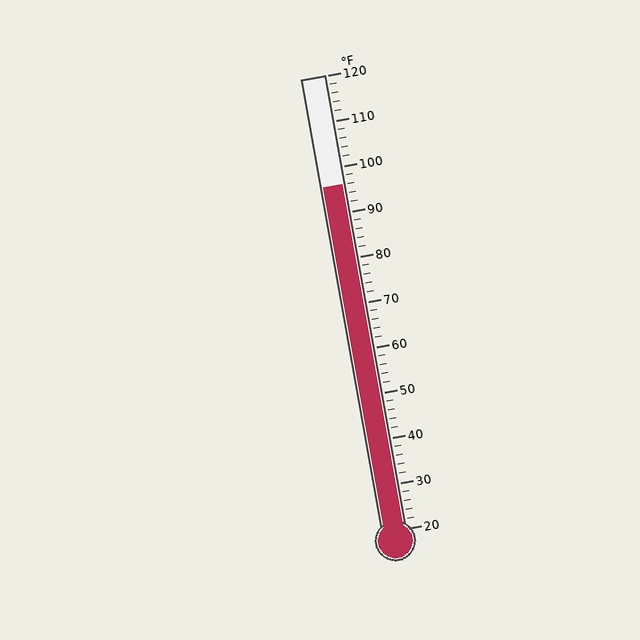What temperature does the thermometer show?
The thermometer shows approximately 96°F.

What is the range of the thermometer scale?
The thermometer scale ranges from 20°F to 120°F.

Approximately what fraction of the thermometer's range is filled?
The thermometer is filled to approximately 75% of its range.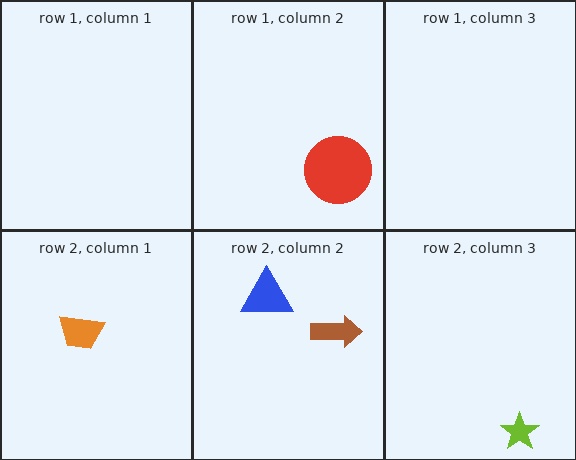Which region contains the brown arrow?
The row 2, column 2 region.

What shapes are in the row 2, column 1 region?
The orange trapezoid.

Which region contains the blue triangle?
The row 2, column 2 region.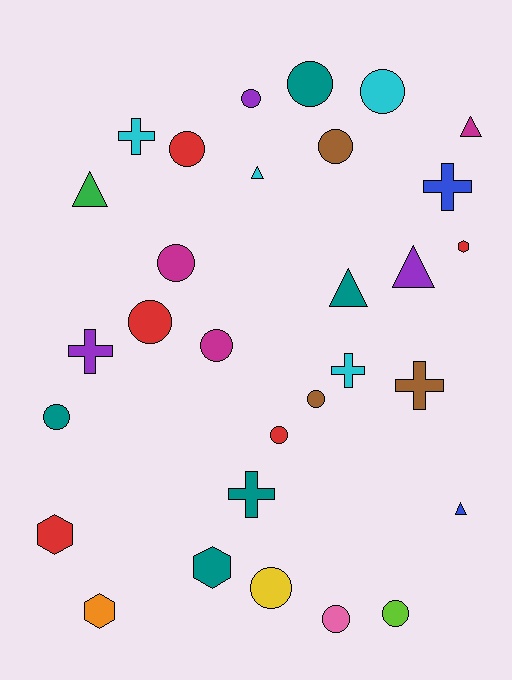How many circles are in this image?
There are 14 circles.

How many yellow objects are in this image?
There is 1 yellow object.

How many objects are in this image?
There are 30 objects.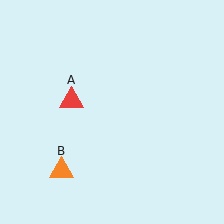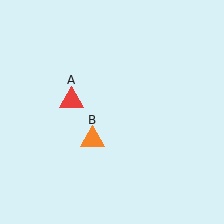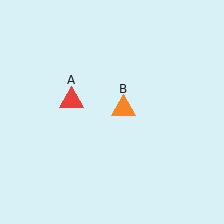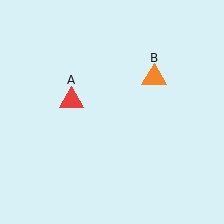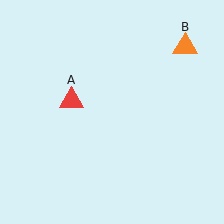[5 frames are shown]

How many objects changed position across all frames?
1 object changed position: orange triangle (object B).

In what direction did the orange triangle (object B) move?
The orange triangle (object B) moved up and to the right.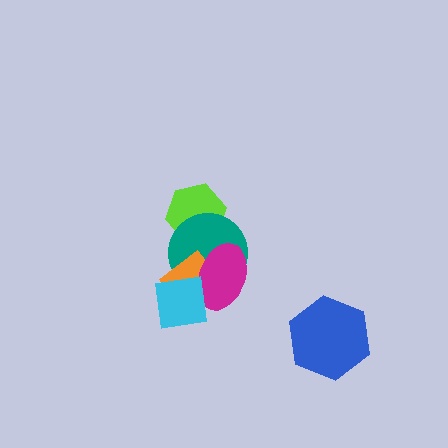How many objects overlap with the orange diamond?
3 objects overlap with the orange diamond.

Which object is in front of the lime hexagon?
The teal circle is in front of the lime hexagon.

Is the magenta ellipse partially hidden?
Yes, it is partially covered by another shape.